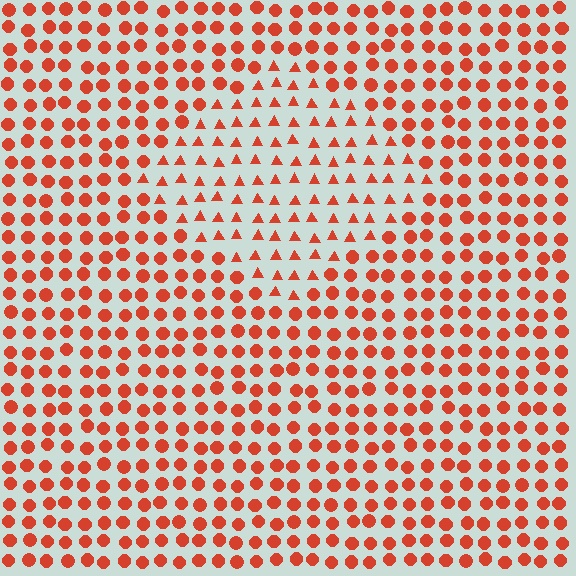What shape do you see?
I see a diamond.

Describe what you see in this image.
The image is filled with small red elements arranged in a uniform grid. A diamond-shaped region contains triangles, while the surrounding area contains circles. The boundary is defined purely by the change in element shape.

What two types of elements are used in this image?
The image uses triangles inside the diamond region and circles outside it.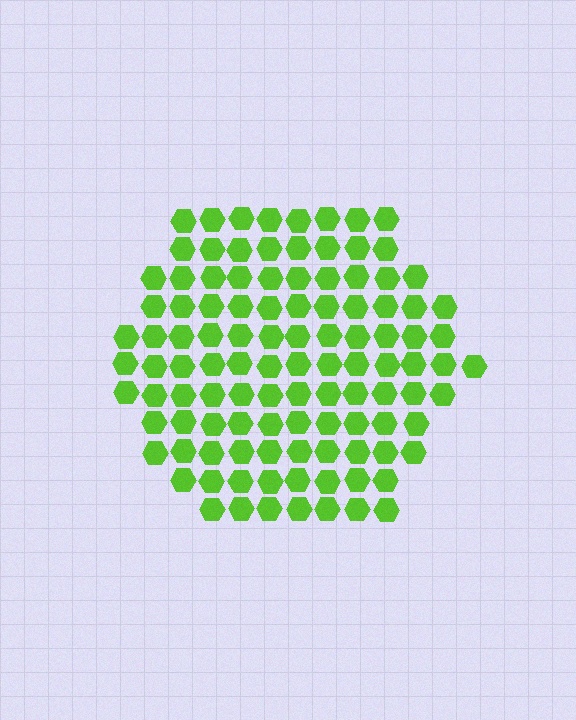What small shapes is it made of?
It is made of small hexagons.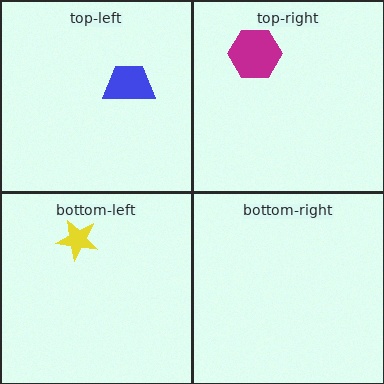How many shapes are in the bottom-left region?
1.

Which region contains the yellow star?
The bottom-left region.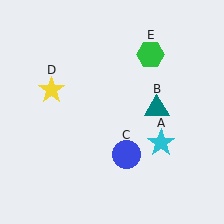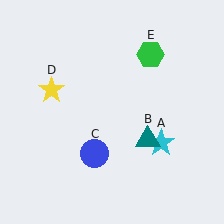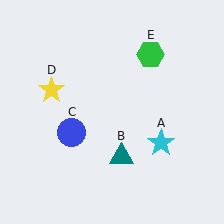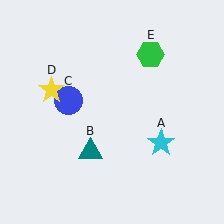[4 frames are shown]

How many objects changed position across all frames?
2 objects changed position: teal triangle (object B), blue circle (object C).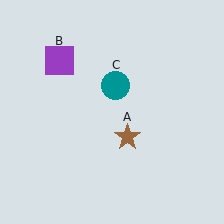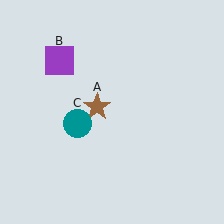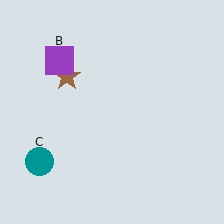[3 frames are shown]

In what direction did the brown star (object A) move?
The brown star (object A) moved up and to the left.